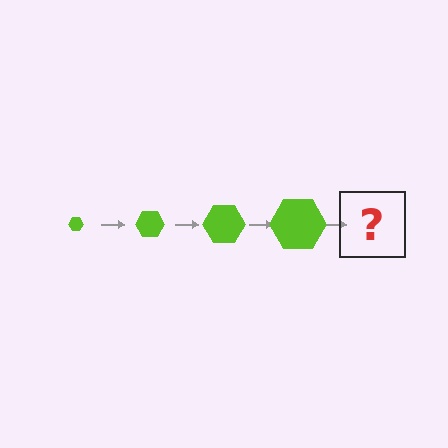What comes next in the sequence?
The next element should be a lime hexagon, larger than the previous one.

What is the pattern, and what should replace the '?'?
The pattern is that the hexagon gets progressively larger each step. The '?' should be a lime hexagon, larger than the previous one.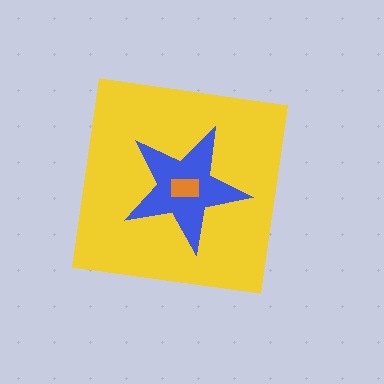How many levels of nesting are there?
3.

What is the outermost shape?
The yellow square.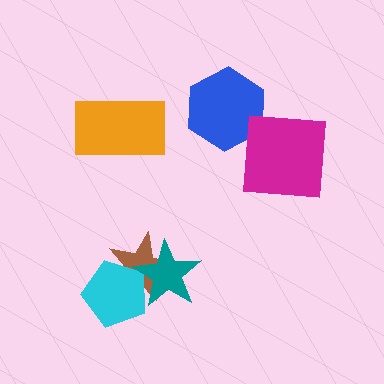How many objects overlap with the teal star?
2 objects overlap with the teal star.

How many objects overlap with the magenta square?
0 objects overlap with the magenta square.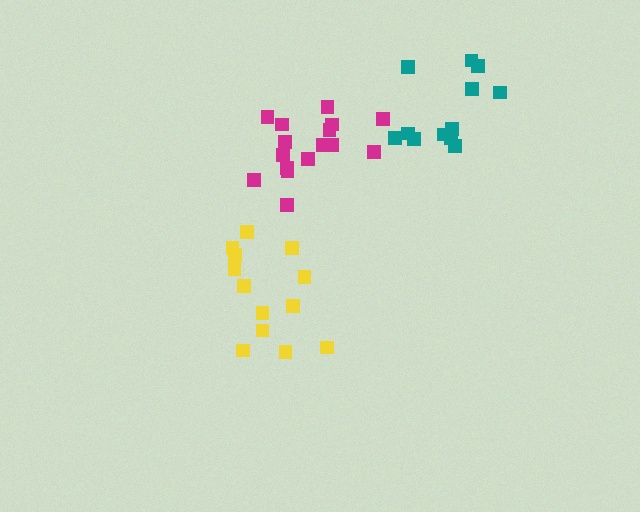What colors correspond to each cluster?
The clusters are colored: magenta, yellow, teal.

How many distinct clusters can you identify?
There are 3 distinct clusters.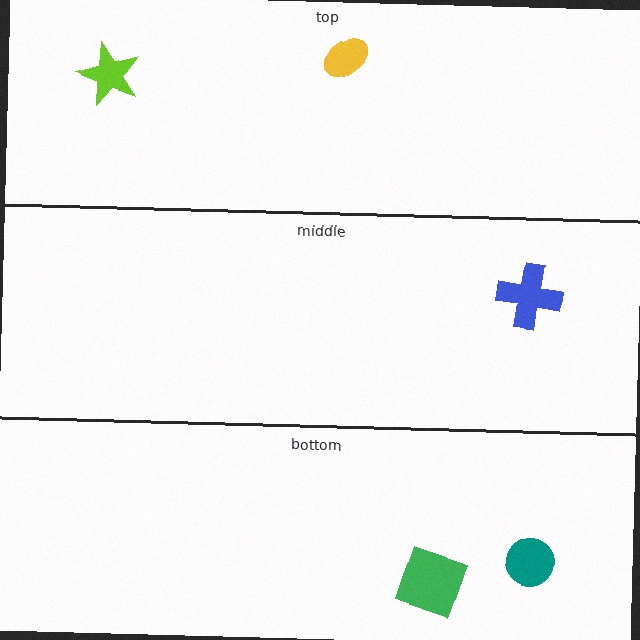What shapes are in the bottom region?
The teal circle, the green square.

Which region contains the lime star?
The top region.